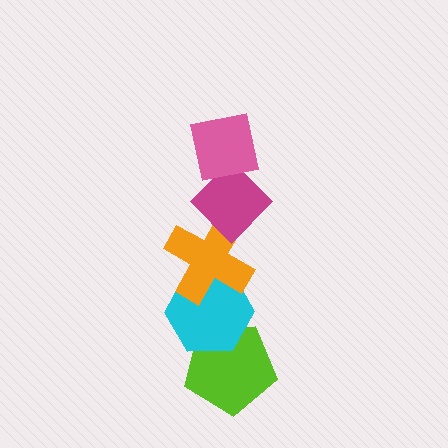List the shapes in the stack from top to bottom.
From top to bottom: the pink square, the magenta diamond, the orange cross, the cyan hexagon, the lime pentagon.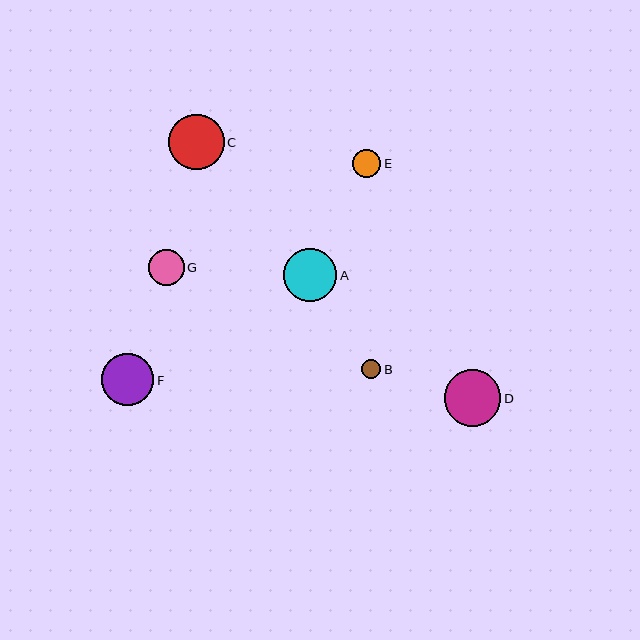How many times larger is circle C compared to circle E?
Circle C is approximately 2.0 times the size of circle E.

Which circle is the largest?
Circle D is the largest with a size of approximately 56 pixels.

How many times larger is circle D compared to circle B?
Circle D is approximately 2.9 times the size of circle B.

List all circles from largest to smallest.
From largest to smallest: D, C, A, F, G, E, B.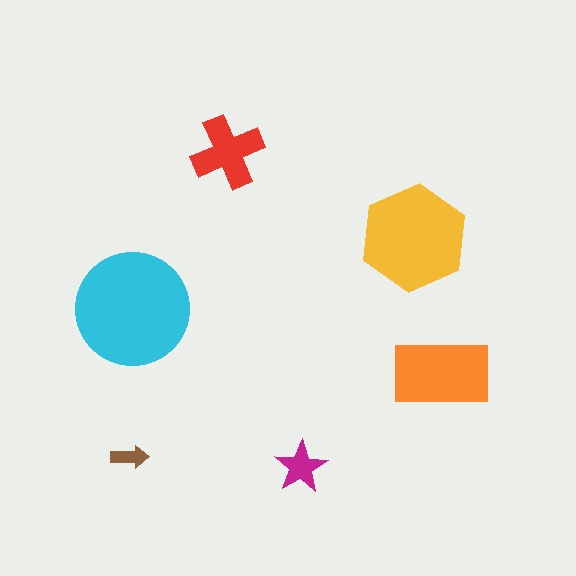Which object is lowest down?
The magenta star is bottommost.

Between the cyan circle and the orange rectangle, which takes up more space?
The cyan circle.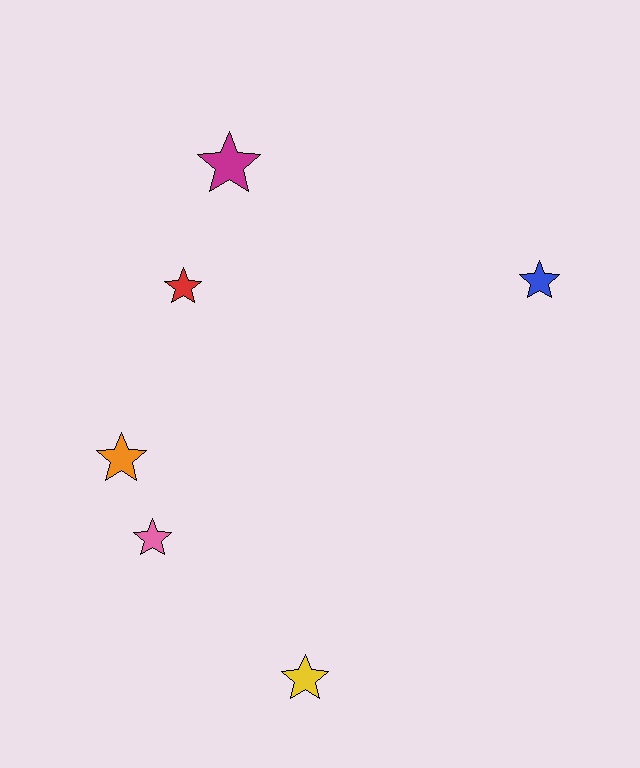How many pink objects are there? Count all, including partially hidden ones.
There is 1 pink object.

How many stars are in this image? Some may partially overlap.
There are 6 stars.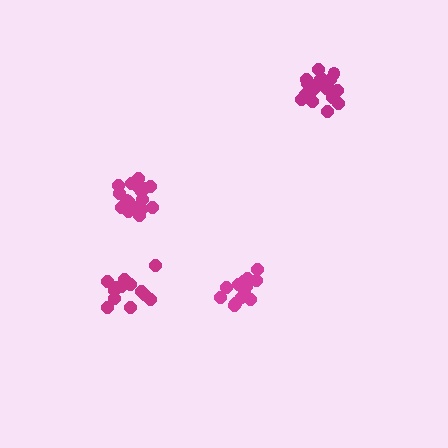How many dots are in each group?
Group 1: 13 dots, Group 2: 19 dots, Group 3: 14 dots, Group 4: 19 dots (65 total).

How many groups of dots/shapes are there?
There are 4 groups.